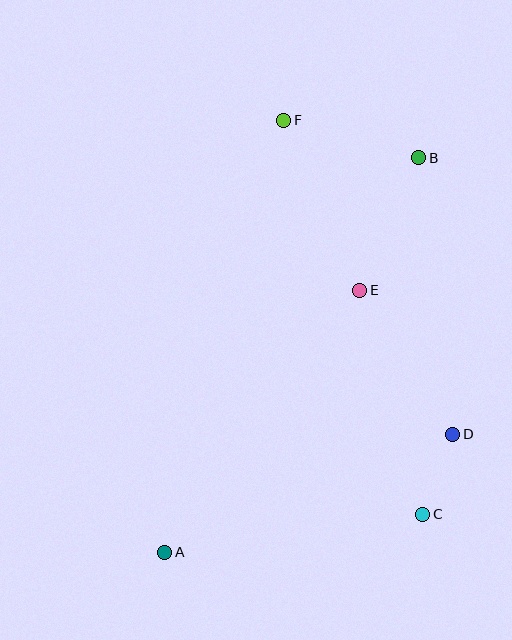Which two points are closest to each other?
Points C and D are closest to each other.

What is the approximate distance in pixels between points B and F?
The distance between B and F is approximately 140 pixels.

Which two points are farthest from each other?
Points A and B are farthest from each other.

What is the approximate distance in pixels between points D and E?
The distance between D and E is approximately 171 pixels.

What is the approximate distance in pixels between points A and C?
The distance between A and C is approximately 261 pixels.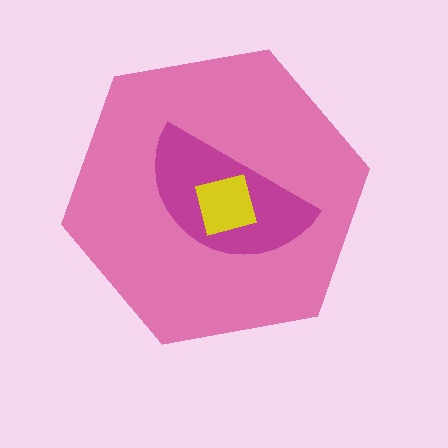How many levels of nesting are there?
3.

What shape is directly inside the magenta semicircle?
The yellow square.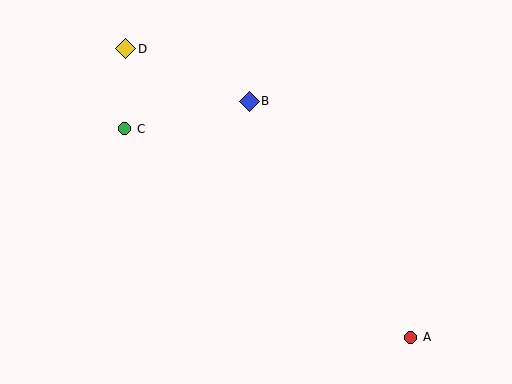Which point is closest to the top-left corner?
Point D is closest to the top-left corner.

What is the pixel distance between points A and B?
The distance between A and B is 286 pixels.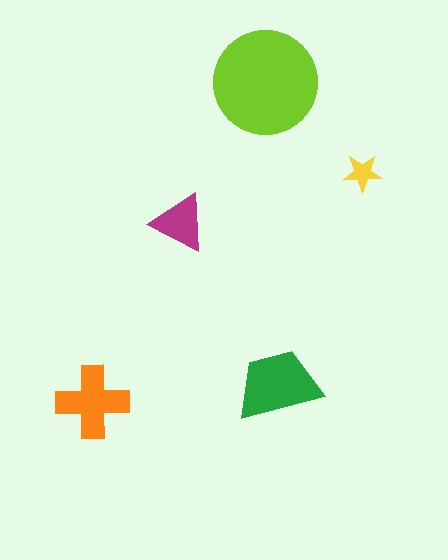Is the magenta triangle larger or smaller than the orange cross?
Smaller.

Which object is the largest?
The lime circle.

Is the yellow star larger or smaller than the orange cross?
Smaller.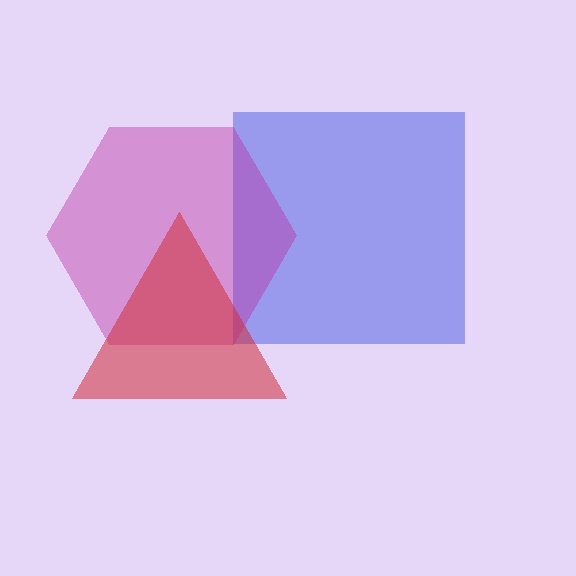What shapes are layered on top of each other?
The layered shapes are: a blue square, a magenta hexagon, a red triangle.